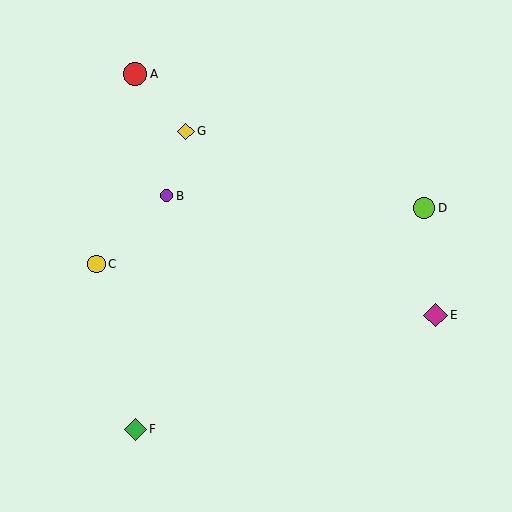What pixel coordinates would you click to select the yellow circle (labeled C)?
Click at (96, 264) to select the yellow circle C.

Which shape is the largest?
The magenta diamond (labeled E) is the largest.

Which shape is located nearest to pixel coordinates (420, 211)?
The lime circle (labeled D) at (424, 208) is nearest to that location.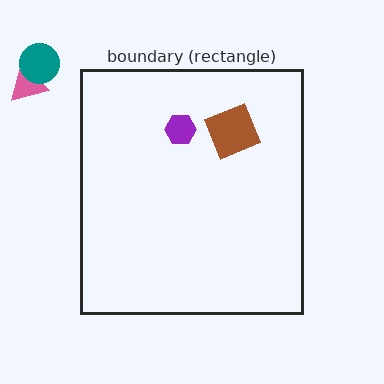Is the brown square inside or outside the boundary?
Inside.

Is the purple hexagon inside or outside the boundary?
Inside.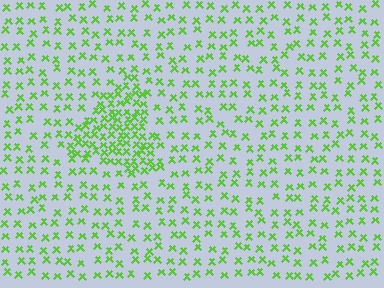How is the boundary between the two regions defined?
The boundary is defined by a change in element density (approximately 2.4x ratio). All elements are the same color, size, and shape.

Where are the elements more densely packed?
The elements are more densely packed inside the triangle boundary.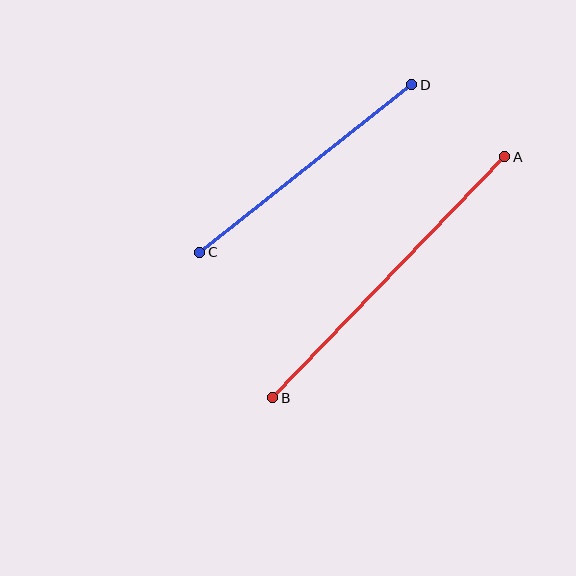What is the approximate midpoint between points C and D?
The midpoint is at approximately (306, 169) pixels.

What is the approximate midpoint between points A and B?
The midpoint is at approximately (389, 277) pixels.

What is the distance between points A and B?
The distance is approximately 335 pixels.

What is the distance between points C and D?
The distance is approximately 270 pixels.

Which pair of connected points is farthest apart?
Points A and B are farthest apart.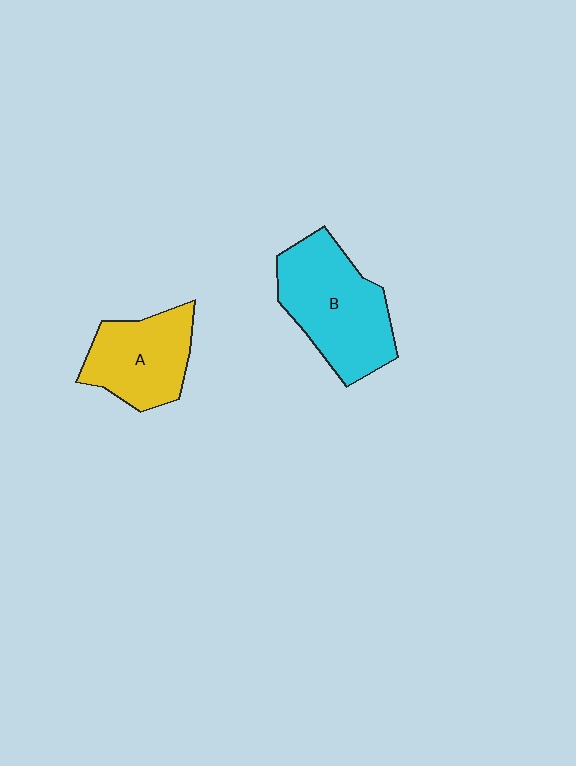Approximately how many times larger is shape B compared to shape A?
Approximately 1.4 times.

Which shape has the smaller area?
Shape A (yellow).